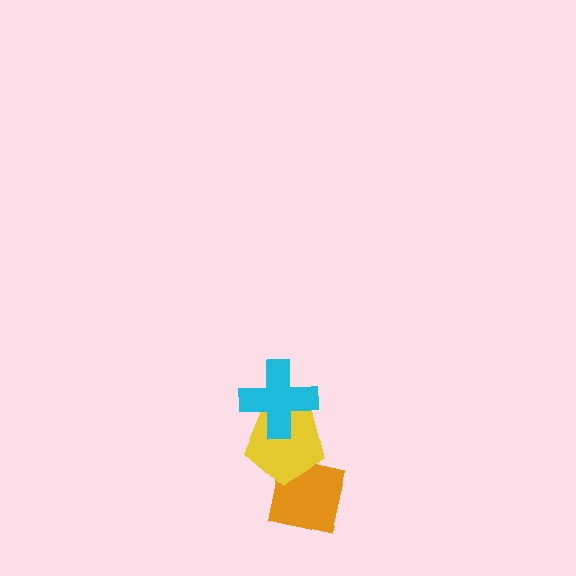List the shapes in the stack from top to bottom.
From top to bottom: the cyan cross, the yellow pentagon, the orange square.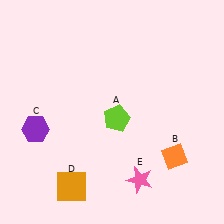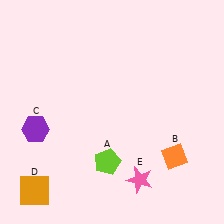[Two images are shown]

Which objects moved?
The objects that moved are: the lime pentagon (A), the orange square (D).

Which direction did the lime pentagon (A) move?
The lime pentagon (A) moved down.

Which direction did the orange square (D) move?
The orange square (D) moved left.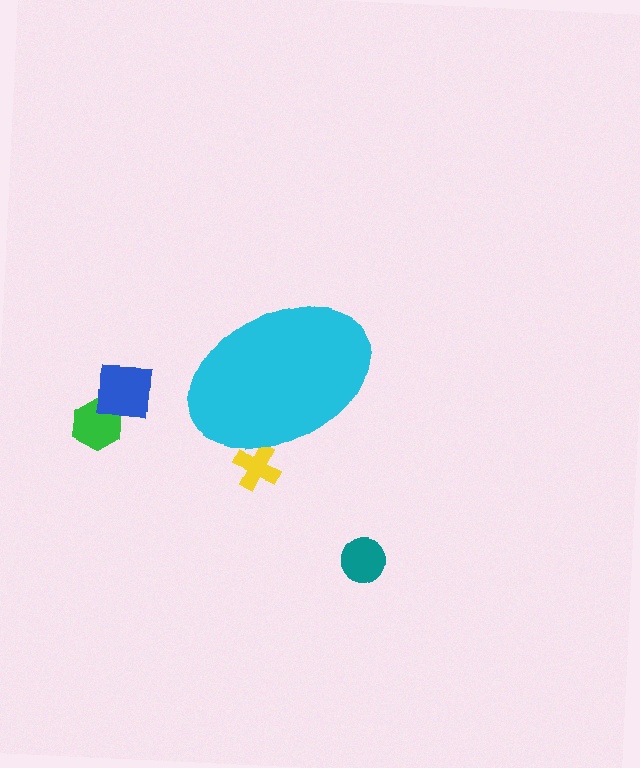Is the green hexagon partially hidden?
No, the green hexagon is fully visible.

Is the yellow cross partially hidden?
Yes, the yellow cross is partially hidden behind the cyan ellipse.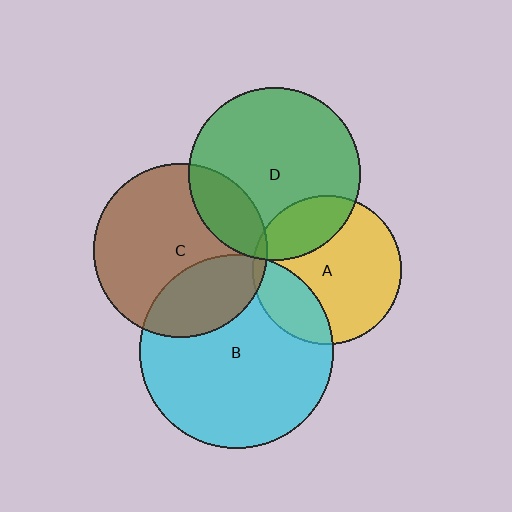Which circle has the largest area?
Circle B (cyan).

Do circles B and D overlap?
Yes.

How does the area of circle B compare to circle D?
Approximately 1.3 times.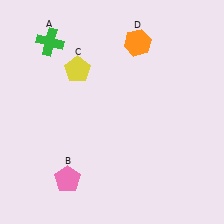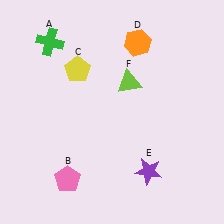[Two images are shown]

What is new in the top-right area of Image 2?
A lime triangle (F) was added in the top-right area of Image 2.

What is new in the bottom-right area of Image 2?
A purple star (E) was added in the bottom-right area of Image 2.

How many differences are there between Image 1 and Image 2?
There are 2 differences between the two images.